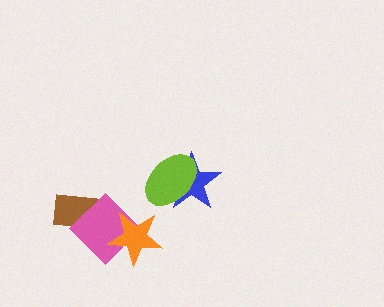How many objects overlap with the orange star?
1 object overlaps with the orange star.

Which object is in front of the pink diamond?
The orange star is in front of the pink diamond.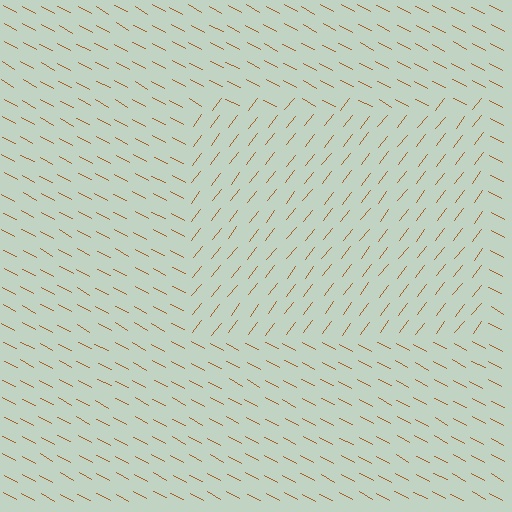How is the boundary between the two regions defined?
The boundary is defined purely by a change in line orientation (approximately 81 degrees difference). All lines are the same color and thickness.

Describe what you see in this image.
The image is filled with small brown line segments. A rectangle region in the image has lines oriented differently from the surrounding lines, creating a visible texture boundary.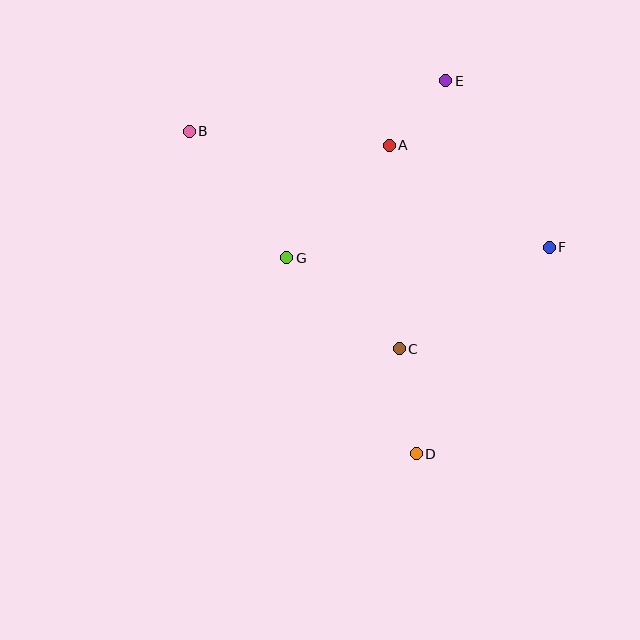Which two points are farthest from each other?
Points B and D are farthest from each other.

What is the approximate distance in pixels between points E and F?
The distance between E and F is approximately 196 pixels.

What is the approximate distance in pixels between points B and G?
The distance between B and G is approximately 159 pixels.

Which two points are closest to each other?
Points A and E are closest to each other.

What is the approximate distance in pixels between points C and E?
The distance between C and E is approximately 272 pixels.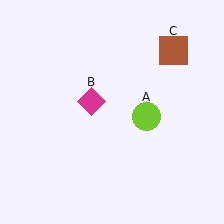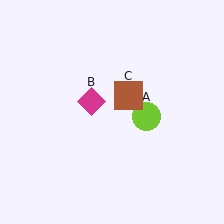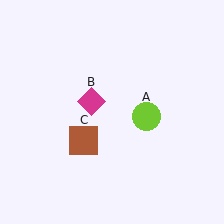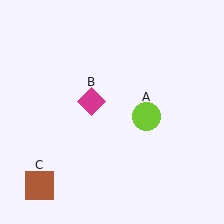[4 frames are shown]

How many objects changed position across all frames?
1 object changed position: brown square (object C).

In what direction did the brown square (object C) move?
The brown square (object C) moved down and to the left.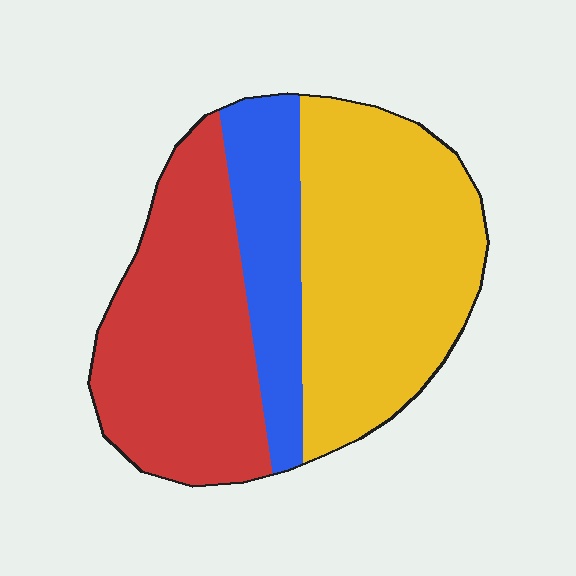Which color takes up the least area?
Blue, at roughly 20%.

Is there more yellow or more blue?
Yellow.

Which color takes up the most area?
Yellow, at roughly 45%.